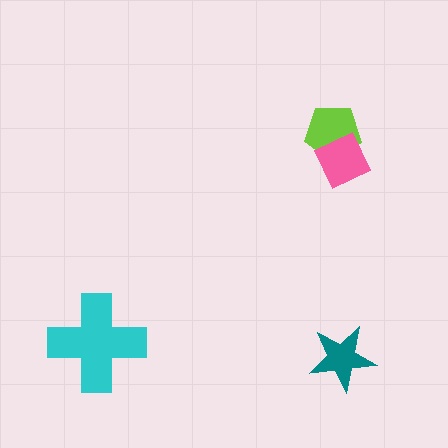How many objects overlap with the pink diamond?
1 object overlaps with the pink diamond.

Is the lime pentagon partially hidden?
Yes, it is partially covered by another shape.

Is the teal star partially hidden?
No, no other shape covers it.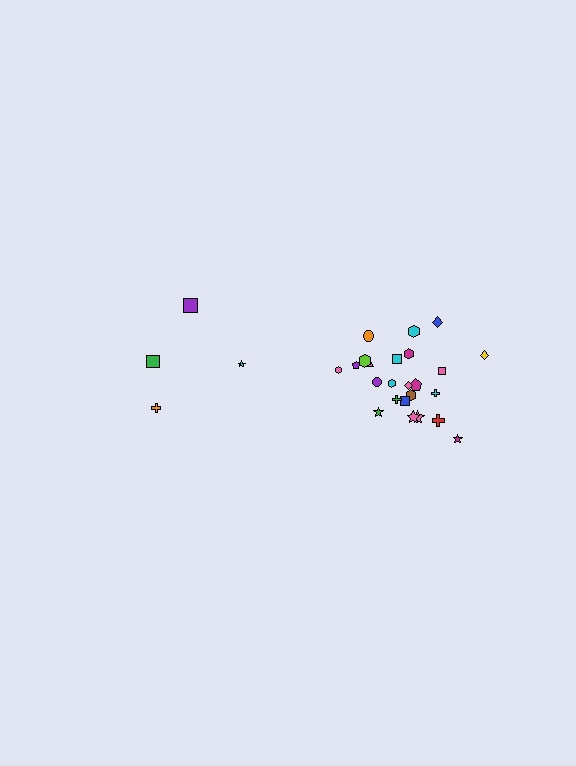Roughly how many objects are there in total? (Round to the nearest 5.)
Roughly 30 objects in total.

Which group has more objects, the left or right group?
The right group.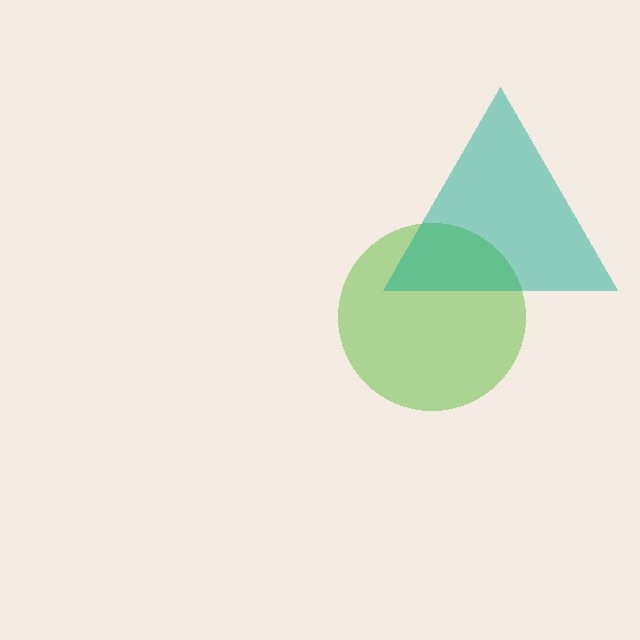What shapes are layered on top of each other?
The layered shapes are: a lime circle, a teal triangle.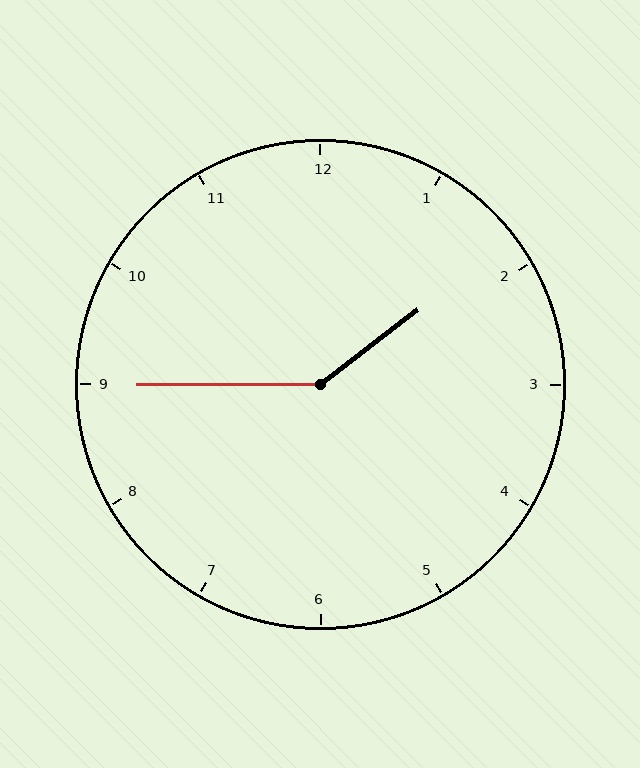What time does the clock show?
1:45.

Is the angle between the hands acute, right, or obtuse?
It is obtuse.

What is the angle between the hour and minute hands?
Approximately 142 degrees.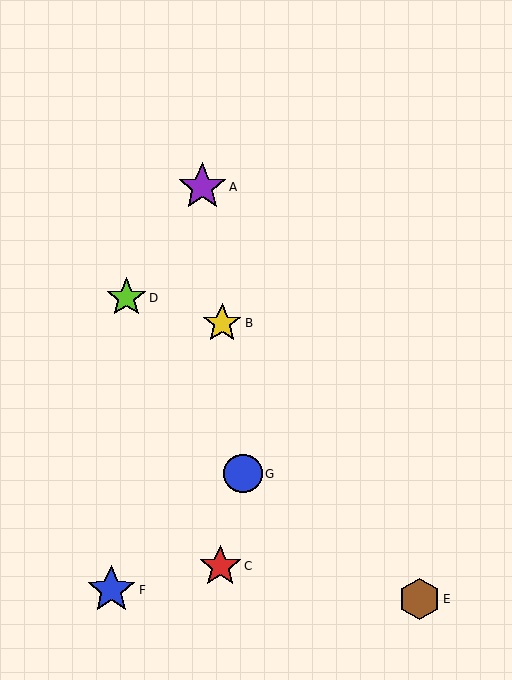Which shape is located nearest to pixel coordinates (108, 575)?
The blue star (labeled F) at (111, 590) is nearest to that location.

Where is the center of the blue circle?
The center of the blue circle is at (243, 474).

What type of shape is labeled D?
Shape D is a lime star.